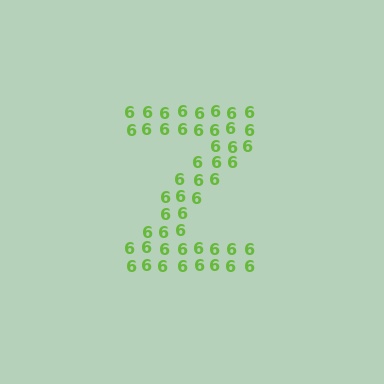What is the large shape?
The large shape is the letter Z.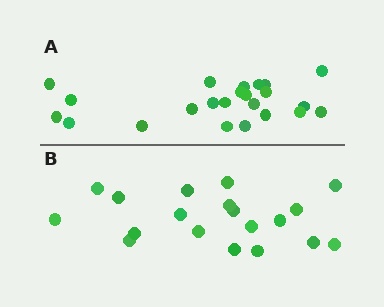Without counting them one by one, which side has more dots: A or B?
Region A (the top region) has more dots.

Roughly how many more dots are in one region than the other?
Region A has about 4 more dots than region B.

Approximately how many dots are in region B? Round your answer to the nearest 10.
About 20 dots. (The exact count is 19, which rounds to 20.)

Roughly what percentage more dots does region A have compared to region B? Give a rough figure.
About 20% more.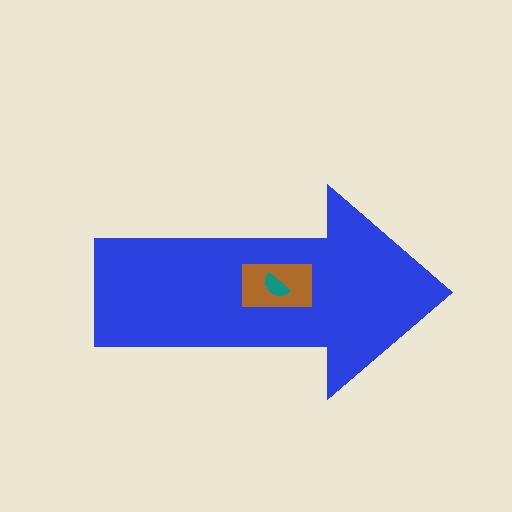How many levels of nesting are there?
3.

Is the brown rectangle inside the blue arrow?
Yes.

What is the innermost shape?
The teal semicircle.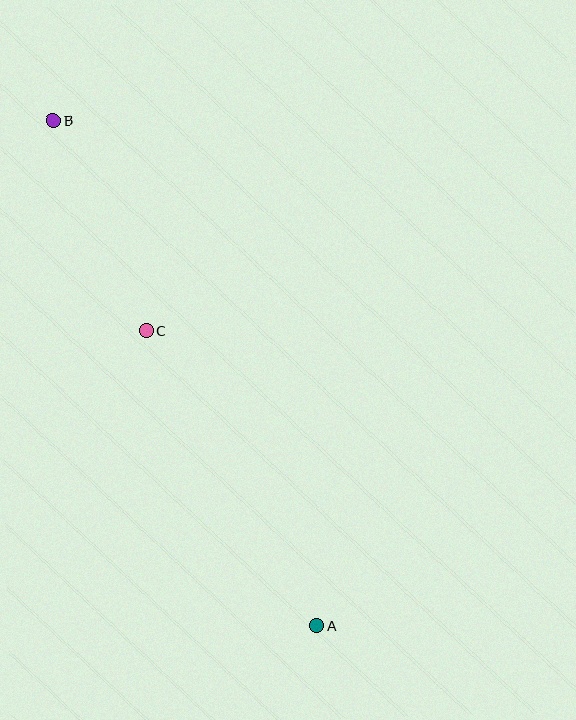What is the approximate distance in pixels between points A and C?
The distance between A and C is approximately 340 pixels.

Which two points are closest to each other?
Points B and C are closest to each other.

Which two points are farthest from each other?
Points A and B are farthest from each other.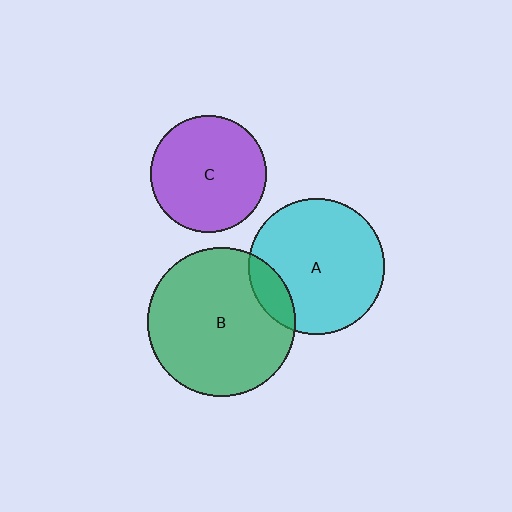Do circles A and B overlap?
Yes.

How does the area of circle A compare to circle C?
Approximately 1.4 times.